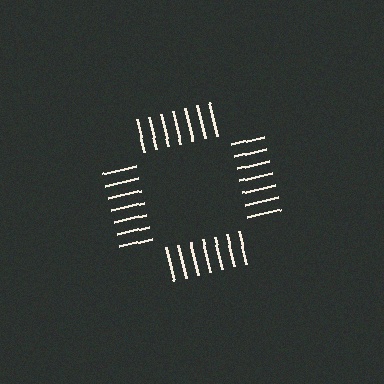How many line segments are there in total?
28 — 7 along each of the 4 edges.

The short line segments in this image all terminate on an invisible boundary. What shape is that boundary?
An illusory square — the line segments terminate on its edges but no continuous stroke is drawn.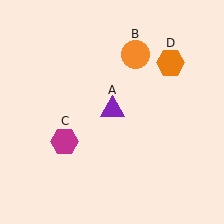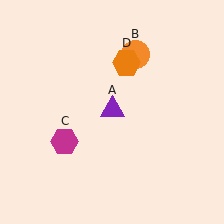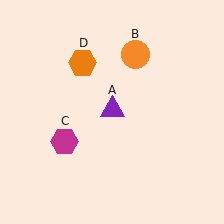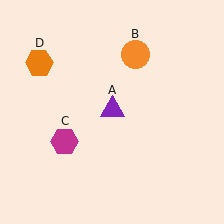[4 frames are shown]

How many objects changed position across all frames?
1 object changed position: orange hexagon (object D).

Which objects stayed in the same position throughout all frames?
Purple triangle (object A) and orange circle (object B) and magenta hexagon (object C) remained stationary.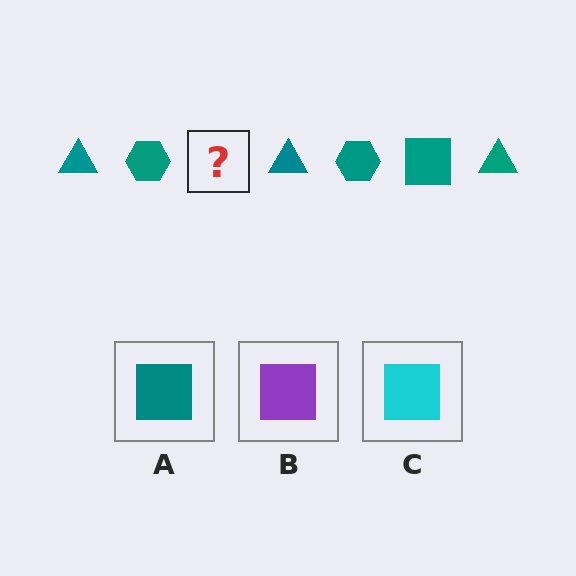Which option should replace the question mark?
Option A.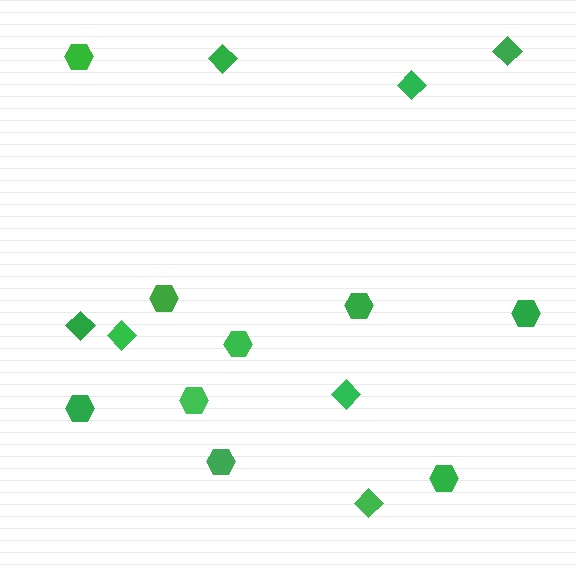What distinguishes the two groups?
There are 2 groups: one group of diamonds (7) and one group of hexagons (9).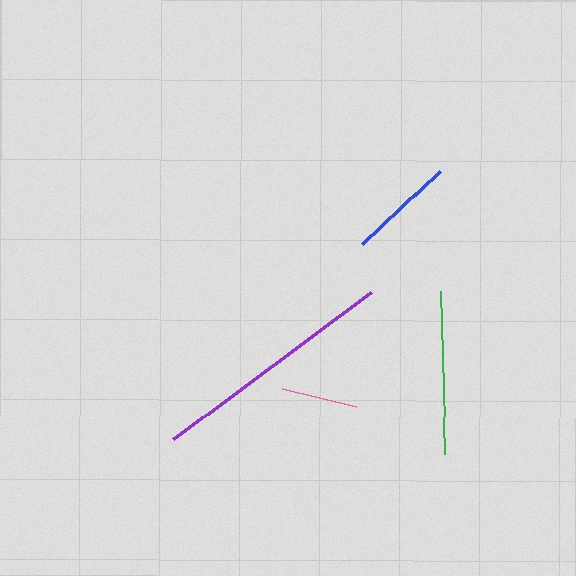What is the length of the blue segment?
The blue segment is approximately 108 pixels long.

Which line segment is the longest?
The purple line is the longest at approximately 245 pixels.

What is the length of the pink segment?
The pink segment is approximately 77 pixels long.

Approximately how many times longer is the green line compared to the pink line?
The green line is approximately 2.1 times the length of the pink line.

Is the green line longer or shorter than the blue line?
The green line is longer than the blue line.